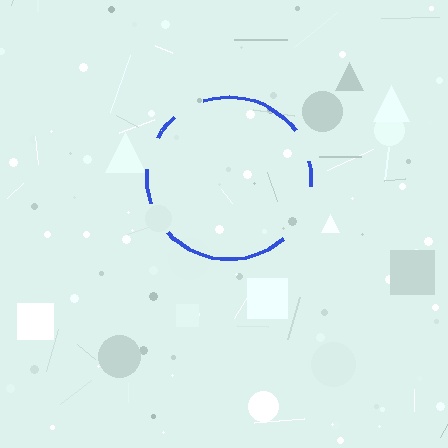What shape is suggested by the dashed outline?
The dashed outline suggests a circle.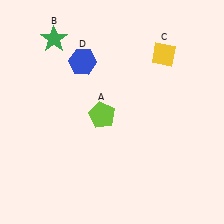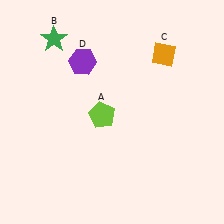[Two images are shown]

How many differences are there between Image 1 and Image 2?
There are 2 differences between the two images.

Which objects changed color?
C changed from yellow to orange. D changed from blue to purple.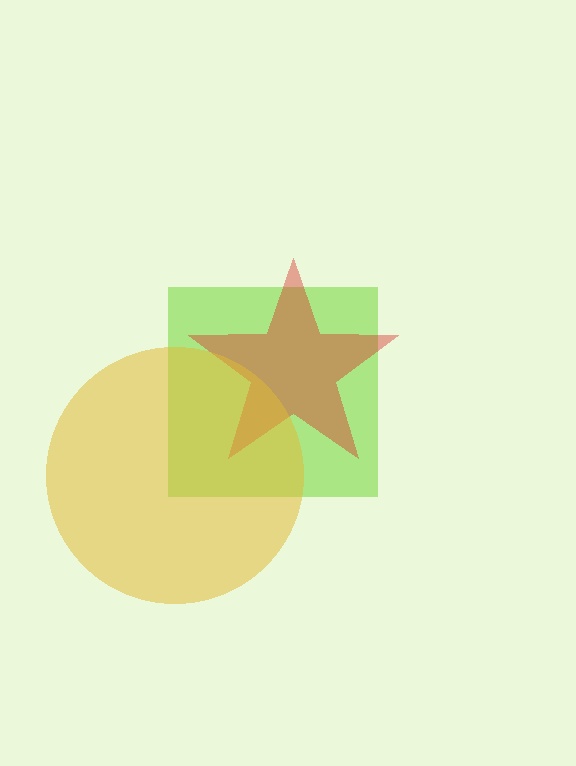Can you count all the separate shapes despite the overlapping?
Yes, there are 3 separate shapes.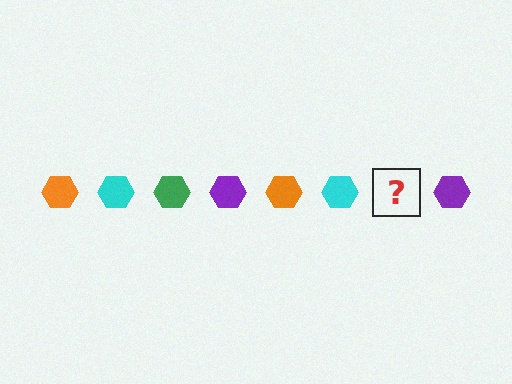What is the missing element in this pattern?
The missing element is a green hexagon.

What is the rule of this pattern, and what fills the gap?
The rule is that the pattern cycles through orange, cyan, green, purple hexagons. The gap should be filled with a green hexagon.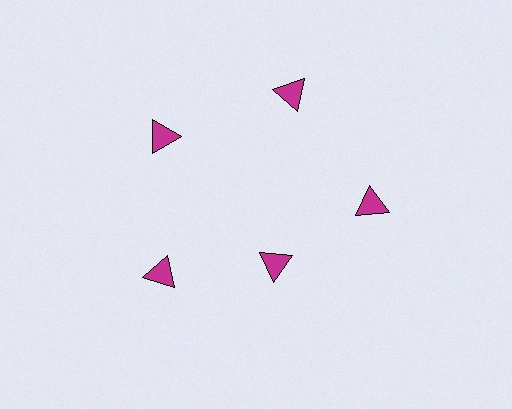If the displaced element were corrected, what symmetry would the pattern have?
It would have 5-fold rotational symmetry — the pattern would map onto itself every 72 degrees.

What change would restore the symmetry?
The symmetry would be restored by moving it outward, back onto the ring so that all 5 triangles sit at equal angles and equal distance from the center.